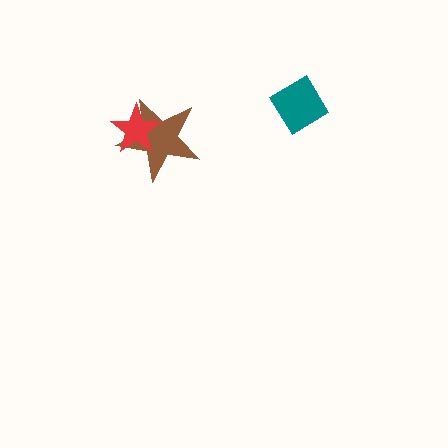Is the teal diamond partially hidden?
No, no other shape covers it.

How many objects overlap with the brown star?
1 object overlaps with the brown star.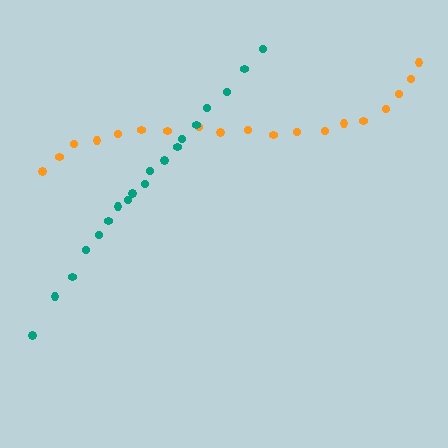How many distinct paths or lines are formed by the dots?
There are 2 distinct paths.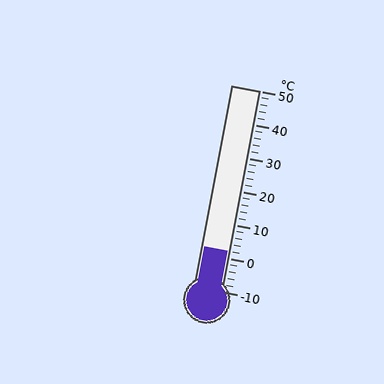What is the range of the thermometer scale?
The thermometer scale ranges from -10°C to 50°C.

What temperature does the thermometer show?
The thermometer shows approximately 2°C.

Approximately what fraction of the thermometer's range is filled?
The thermometer is filled to approximately 20% of its range.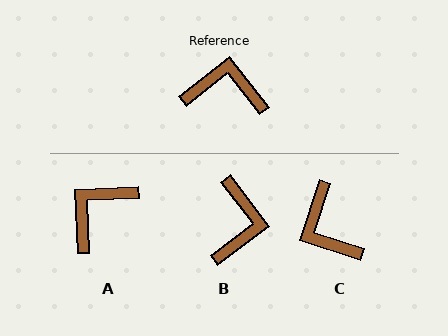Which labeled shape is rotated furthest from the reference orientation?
C, about 124 degrees away.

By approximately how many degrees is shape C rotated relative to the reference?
Approximately 124 degrees counter-clockwise.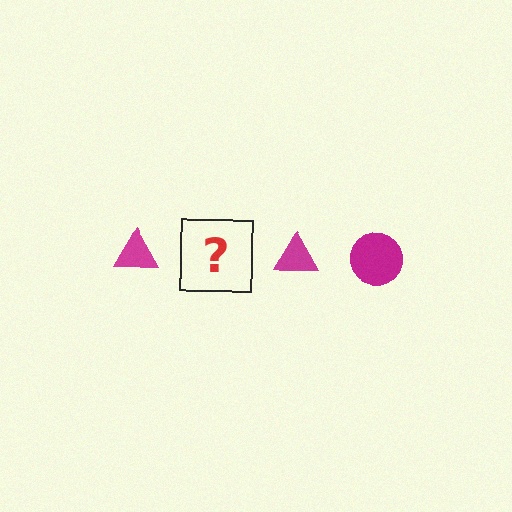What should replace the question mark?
The question mark should be replaced with a magenta circle.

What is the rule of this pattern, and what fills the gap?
The rule is that the pattern cycles through triangle, circle shapes in magenta. The gap should be filled with a magenta circle.